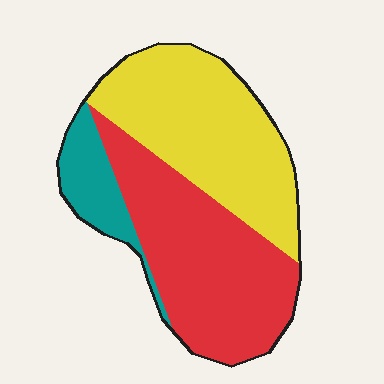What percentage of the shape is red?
Red covers 45% of the shape.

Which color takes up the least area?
Teal, at roughly 10%.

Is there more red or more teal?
Red.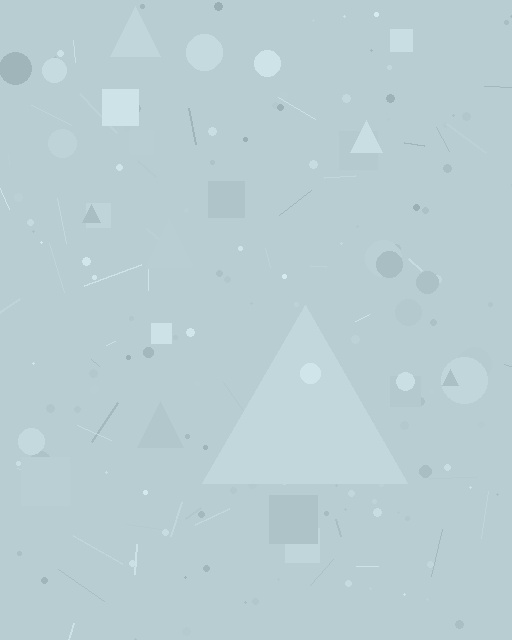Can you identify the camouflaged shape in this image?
The camouflaged shape is a triangle.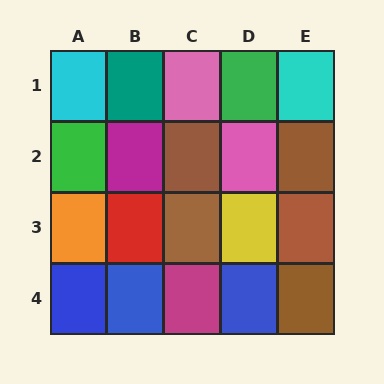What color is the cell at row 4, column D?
Blue.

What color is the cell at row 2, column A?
Green.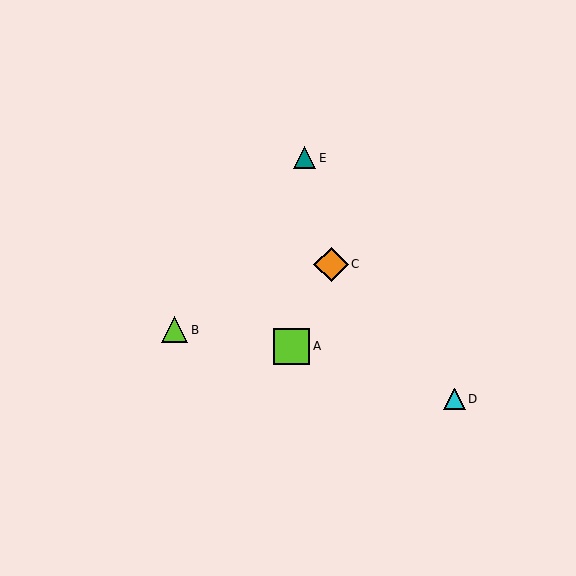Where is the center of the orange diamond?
The center of the orange diamond is at (331, 264).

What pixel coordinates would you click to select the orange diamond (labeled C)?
Click at (331, 264) to select the orange diamond C.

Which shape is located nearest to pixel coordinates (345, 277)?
The orange diamond (labeled C) at (331, 264) is nearest to that location.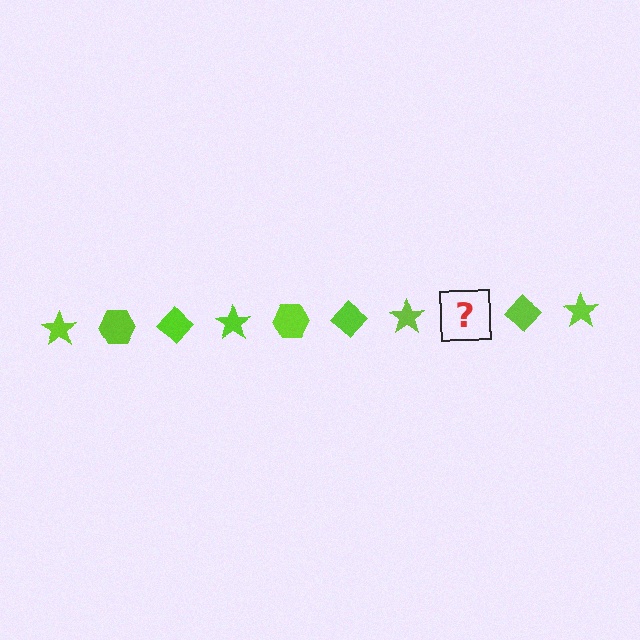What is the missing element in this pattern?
The missing element is a lime hexagon.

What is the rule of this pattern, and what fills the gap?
The rule is that the pattern cycles through star, hexagon, diamond shapes in lime. The gap should be filled with a lime hexagon.